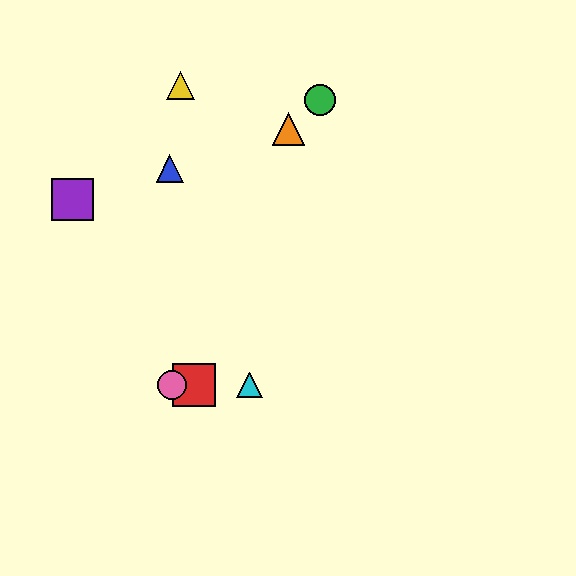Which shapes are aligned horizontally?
The red square, the cyan triangle, the pink circle are aligned horizontally.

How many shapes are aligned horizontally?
3 shapes (the red square, the cyan triangle, the pink circle) are aligned horizontally.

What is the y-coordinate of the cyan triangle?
The cyan triangle is at y≈385.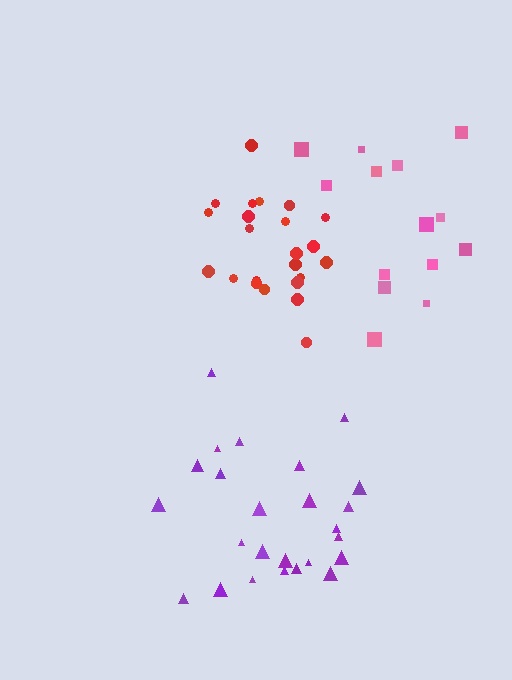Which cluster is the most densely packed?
Red.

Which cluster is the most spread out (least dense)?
Pink.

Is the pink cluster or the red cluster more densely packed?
Red.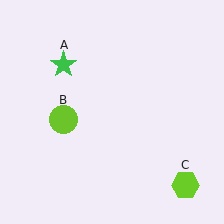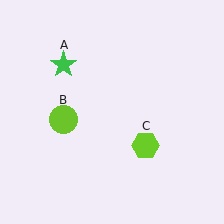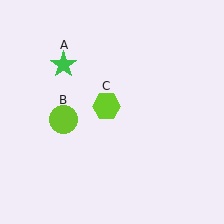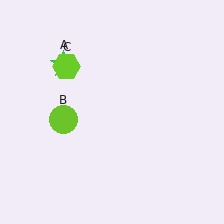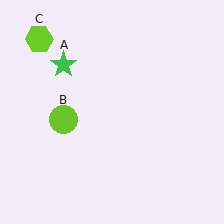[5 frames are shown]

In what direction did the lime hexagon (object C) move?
The lime hexagon (object C) moved up and to the left.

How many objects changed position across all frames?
1 object changed position: lime hexagon (object C).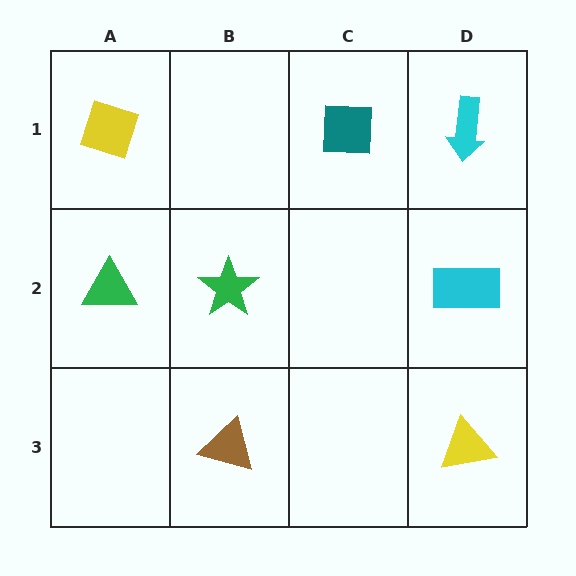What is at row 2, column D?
A cyan rectangle.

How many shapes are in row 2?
3 shapes.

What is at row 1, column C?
A teal square.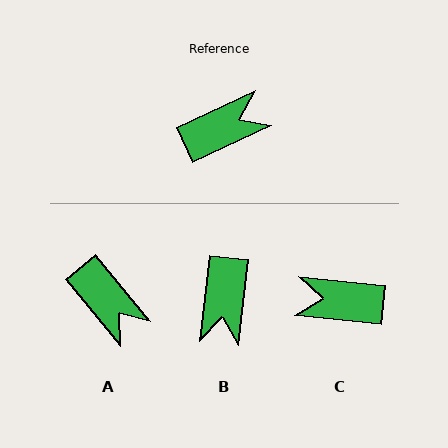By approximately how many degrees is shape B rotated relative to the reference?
Approximately 121 degrees clockwise.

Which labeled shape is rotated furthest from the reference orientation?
C, about 149 degrees away.